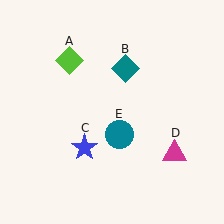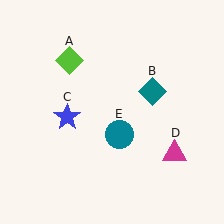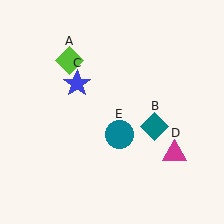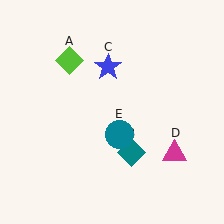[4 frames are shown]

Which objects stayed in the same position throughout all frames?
Lime diamond (object A) and magenta triangle (object D) and teal circle (object E) remained stationary.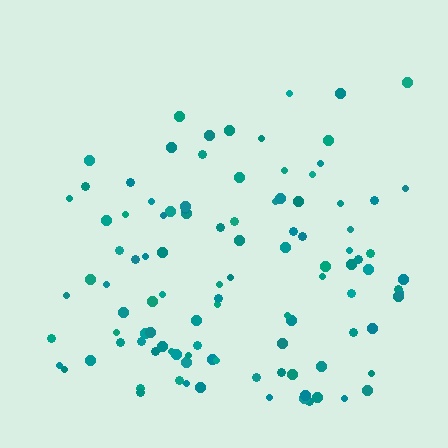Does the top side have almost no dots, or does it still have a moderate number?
Still a moderate number, just noticeably fewer than the bottom.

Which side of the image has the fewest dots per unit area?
The top.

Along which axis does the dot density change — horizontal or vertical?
Vertical.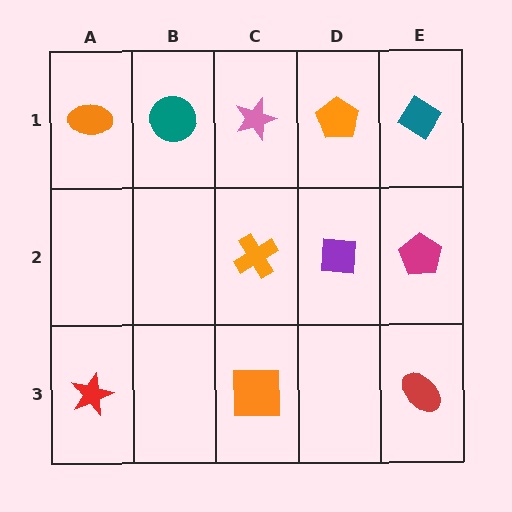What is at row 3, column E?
A red ellipse.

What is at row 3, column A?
A red star.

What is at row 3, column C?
An orange square.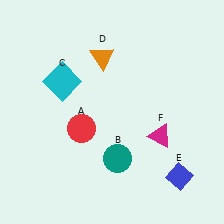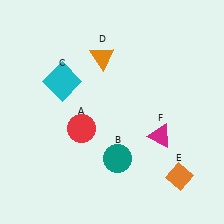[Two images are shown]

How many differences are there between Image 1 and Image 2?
There is 1 difference between the two images.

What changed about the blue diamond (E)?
In Image 1, E is blue. In Image 2, it changed to orange.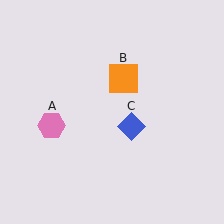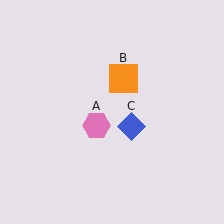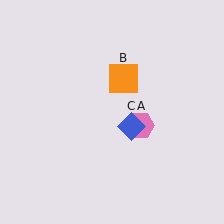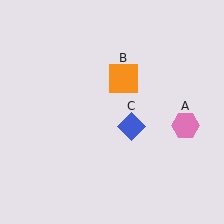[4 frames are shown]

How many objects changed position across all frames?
1 object changed position: pink hexagon (object A).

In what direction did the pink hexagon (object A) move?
The pink hexagon (object A) moved right.